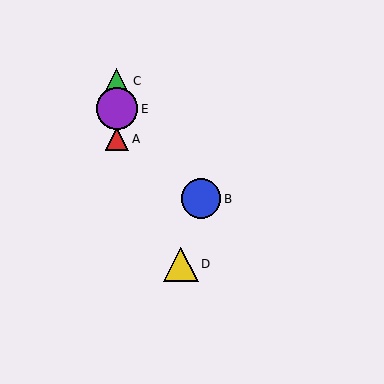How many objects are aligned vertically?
3 objects (A, C, E) are aligned vertically.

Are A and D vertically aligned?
No, A is at x≈117 and D is at x≈181.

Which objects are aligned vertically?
Objects A, C, E are aligned vertically.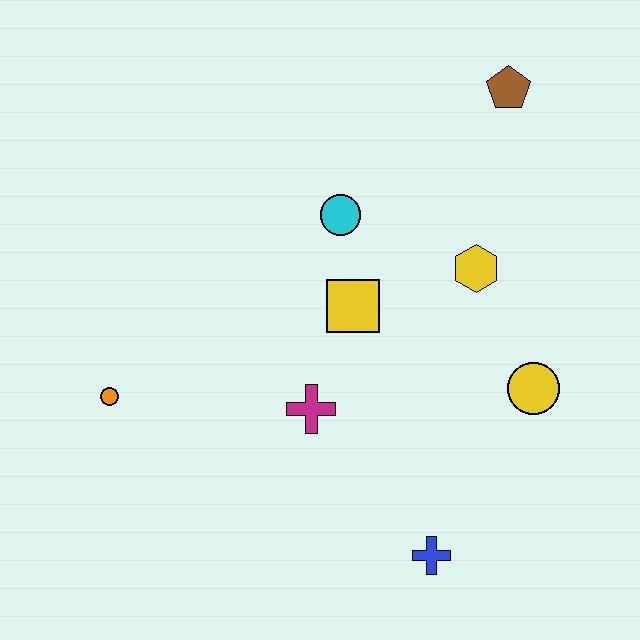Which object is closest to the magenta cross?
The yellow square is closest to the magenta cross.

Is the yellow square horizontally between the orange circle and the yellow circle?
Yes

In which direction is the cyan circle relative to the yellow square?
The cyan circle is above the yellow square.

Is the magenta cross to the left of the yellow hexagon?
Yes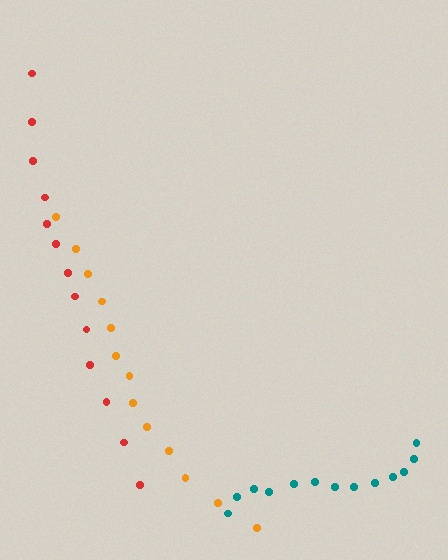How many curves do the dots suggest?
There are 3 distinct paths.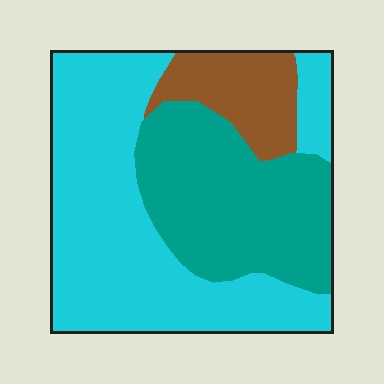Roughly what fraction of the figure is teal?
Teal takes up about one third (1/3) of the figure.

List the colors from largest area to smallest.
From largest to smallest: cyan, teal, brown.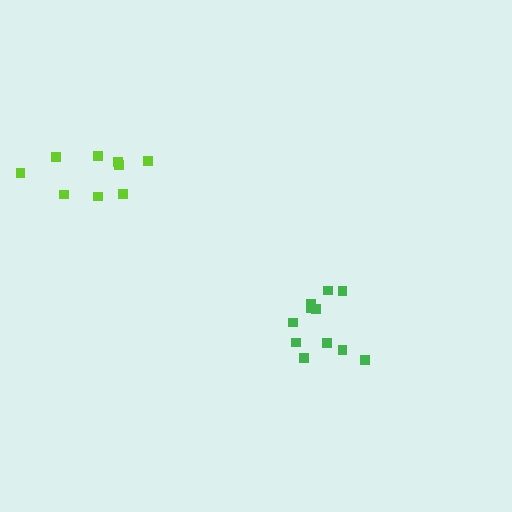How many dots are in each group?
Group 1: 11 dots, Group 2: 9 dots (20 total).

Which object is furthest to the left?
The lime cluster is leftmost.